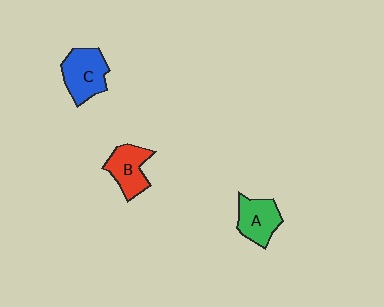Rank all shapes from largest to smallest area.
From largest to smallest: C (blue), B (red), A (green).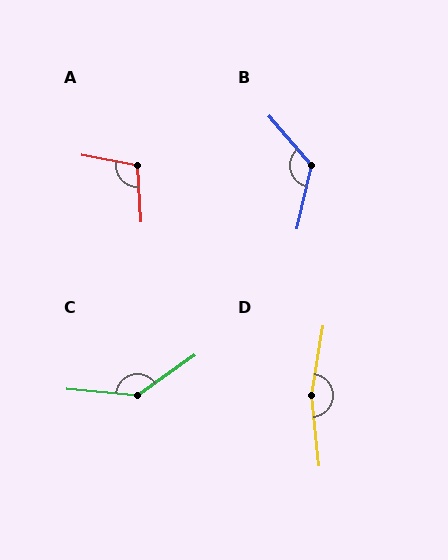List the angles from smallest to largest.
A (105°), B (127°), C (140°), D (165°).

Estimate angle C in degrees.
Approximately 140 degrees.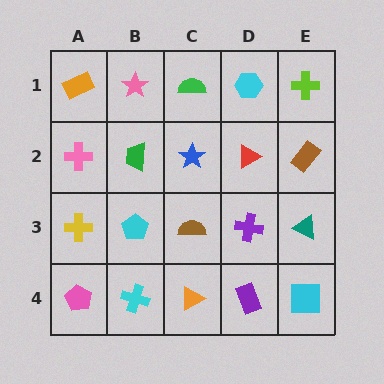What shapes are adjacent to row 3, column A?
A pink cross (row 2, column A), a pink pentagon (row 4, column A), a cyan pentagon (row 3, column B).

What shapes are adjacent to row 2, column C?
A green semicircle (row 1, column C), a brown semicircle (row 3, column C), a green trapezoid (row 2, column B), a red triangle (row 2, column D).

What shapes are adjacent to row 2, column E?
A lime cross (row 1, column E), a teal triangle (row 3, column E), a red triangle (row 2, column D).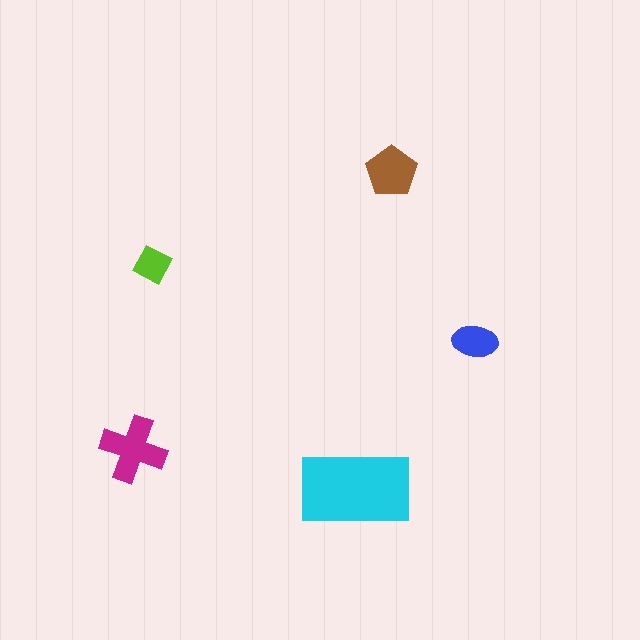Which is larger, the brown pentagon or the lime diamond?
The brown pentagon.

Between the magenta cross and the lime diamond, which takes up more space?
The magenta cross.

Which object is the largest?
The cyan rectangle.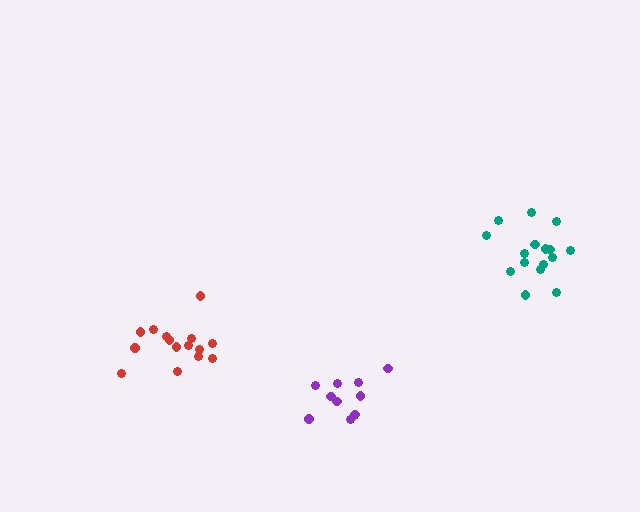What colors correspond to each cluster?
The clusters are colored: red, purple, teal.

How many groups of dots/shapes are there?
There are 3 groups.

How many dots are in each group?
Group 1: 15 dots, Group 2: 11 dots, Group 3: 16 dots (42 total).